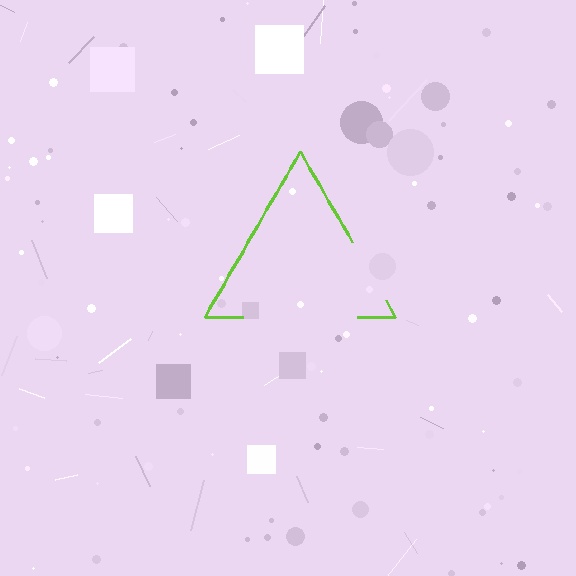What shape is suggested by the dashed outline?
The dashed outline suggests a triangle.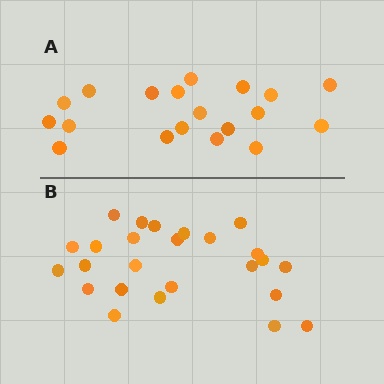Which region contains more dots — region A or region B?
Region B (the bottom region) has more dots.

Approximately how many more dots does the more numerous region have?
Region B has about 6 more dots than region A.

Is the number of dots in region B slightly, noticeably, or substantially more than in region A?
Region B has noticeably more, but not dramatically so. The ratio is roughly 1.3 to 1.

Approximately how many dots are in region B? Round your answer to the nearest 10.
About 20 dots. (The exact count is 25, which rounds to 20.)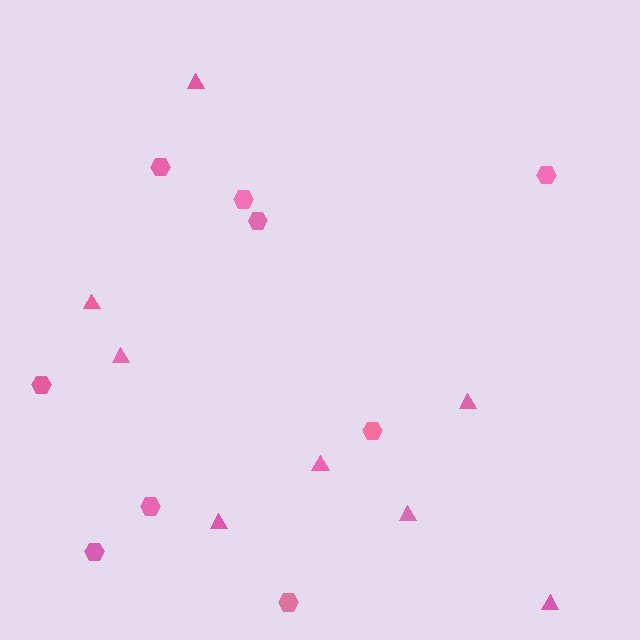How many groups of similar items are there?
There are 2 groups: one group of hexagons (9) and one group of triangles (8).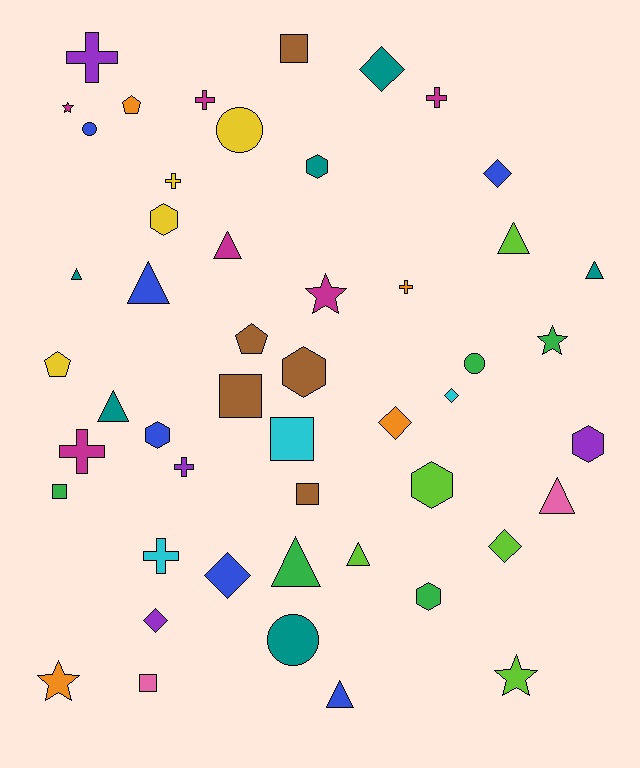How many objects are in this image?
There are 50 objects.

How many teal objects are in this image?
There are 6 teal objects.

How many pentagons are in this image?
There are 3 pentagons.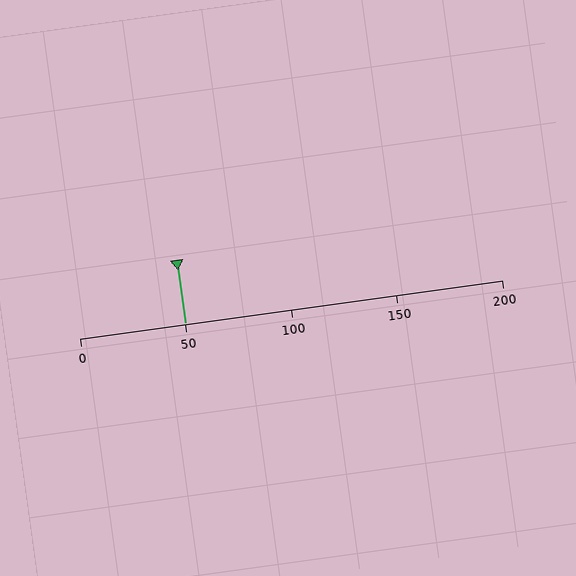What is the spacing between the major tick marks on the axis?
The major ticks are spaced 50 apart.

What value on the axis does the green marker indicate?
The marker indicates approximately 50.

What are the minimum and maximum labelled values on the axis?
The axis runs from 0 to 200.